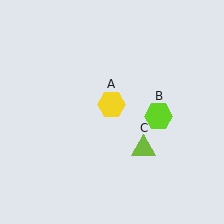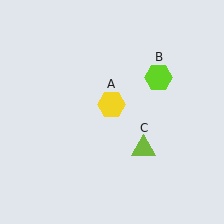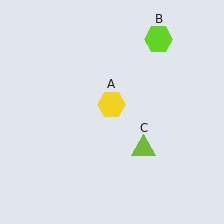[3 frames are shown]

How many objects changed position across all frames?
1 object changed position: lime hexagon (object B).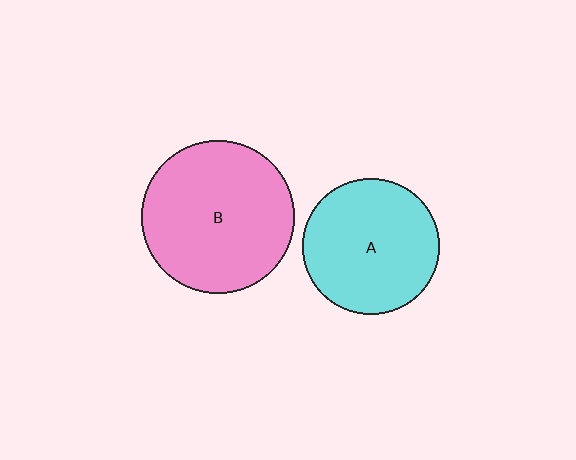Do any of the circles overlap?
No, none of the circles overlap.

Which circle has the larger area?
Circle B (pink).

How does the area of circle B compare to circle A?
Approximately 1.3 times.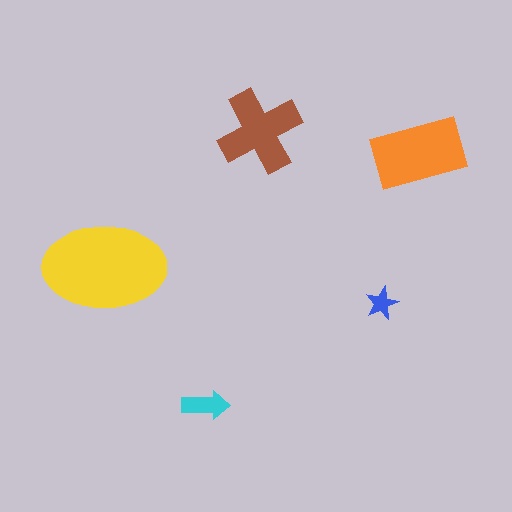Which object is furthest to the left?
The yellow ellipse is leftmost.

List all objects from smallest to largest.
The blue star, the cyan arrow, the brown cross, the orange rectangle, the yellow ellipse.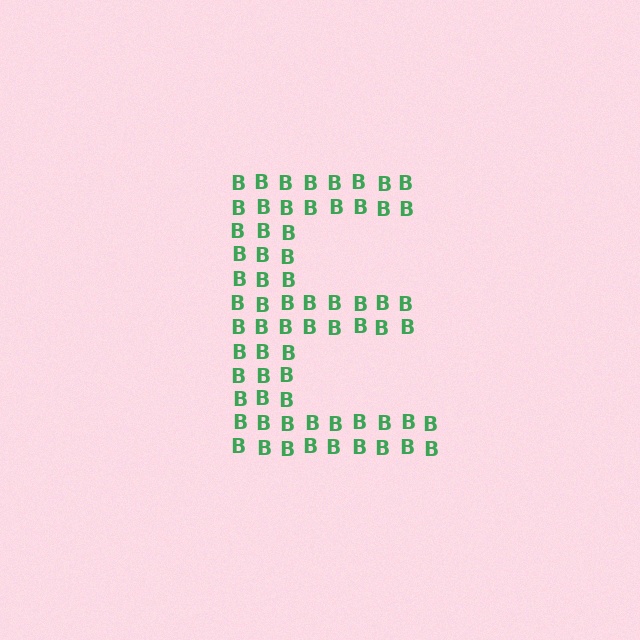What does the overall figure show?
The overall figure shows the letter E.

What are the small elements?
The small elements are letter B's.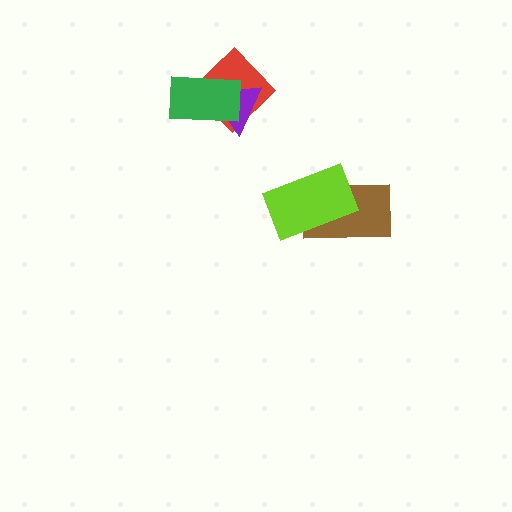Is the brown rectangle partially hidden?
Yes, it is partially covered by another shape.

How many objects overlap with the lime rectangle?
1 object overlaps with the lime rectangle.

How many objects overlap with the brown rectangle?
1 object overlaps with the brown rectangle.